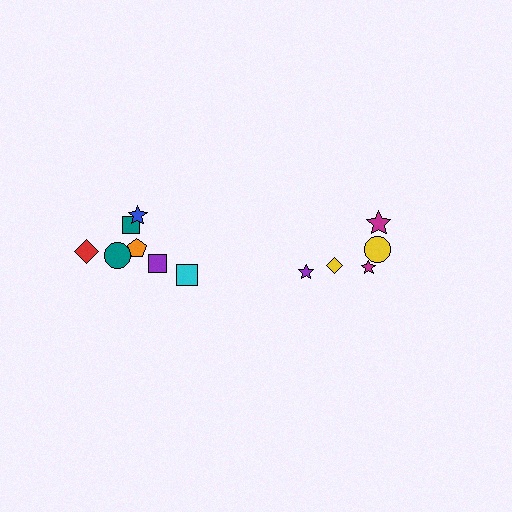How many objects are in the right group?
There are 5 objects.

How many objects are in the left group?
There are 7 objects.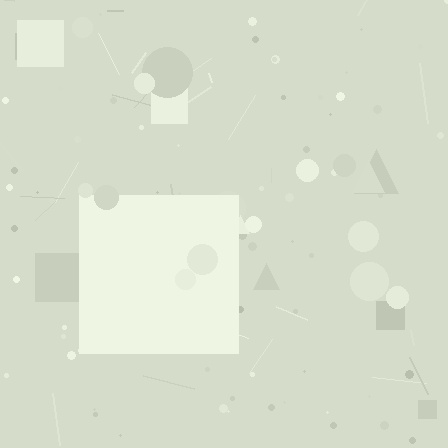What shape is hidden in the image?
A square is hidden in the image.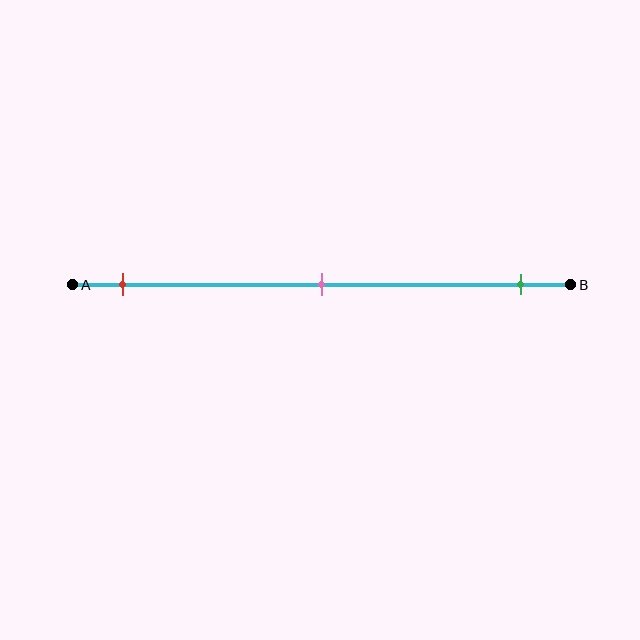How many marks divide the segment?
There are 3 marks dividing the segment.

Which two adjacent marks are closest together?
The red and pink marks are the closest adjacent pair.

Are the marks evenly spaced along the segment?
Yes, the marks are approximately evenly spaced.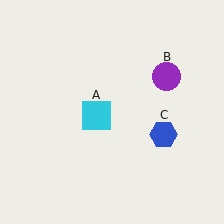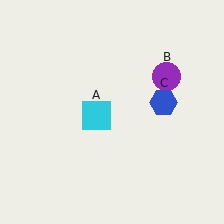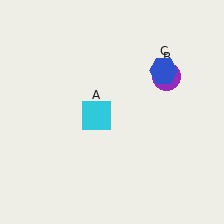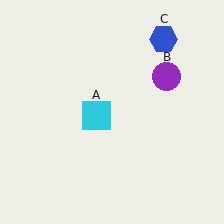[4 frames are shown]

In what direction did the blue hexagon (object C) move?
The blue hexagon (object C) moved up.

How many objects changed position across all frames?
1 object changed position: blue hexagon (object C).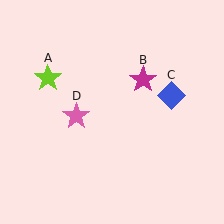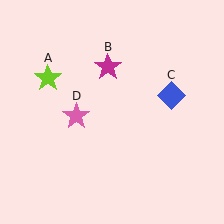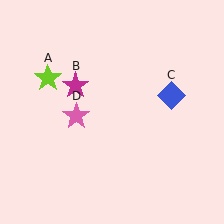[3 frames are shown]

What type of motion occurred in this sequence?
The magenta star (object B) rotated counterclockwise around the center of the scene.